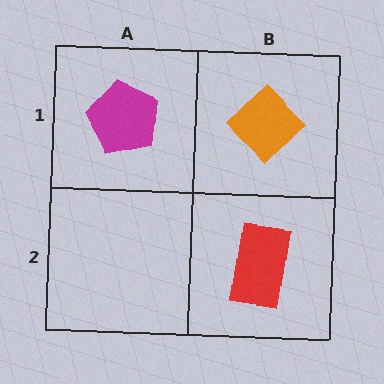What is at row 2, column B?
A red rectangle.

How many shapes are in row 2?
1 shape.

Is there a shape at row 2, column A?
No, that cell is empty.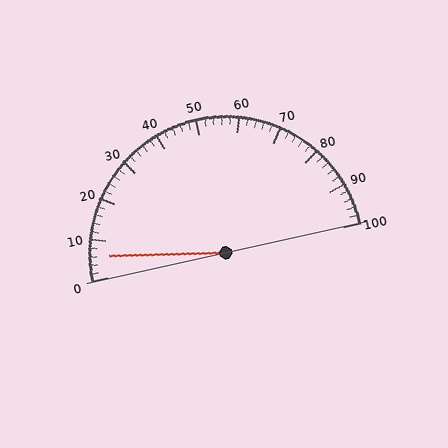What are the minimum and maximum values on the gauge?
The gauge ranges from 0 to 100.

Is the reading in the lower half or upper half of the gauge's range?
The reading is in the lower half of the range (0 to 100).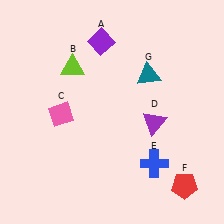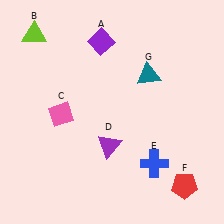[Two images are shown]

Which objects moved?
The objects that moved are: the lime triangle (B), the purple triangle (D).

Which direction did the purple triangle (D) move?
The purple triangle (D) moved left.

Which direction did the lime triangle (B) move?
The lime triangle (B) moved left.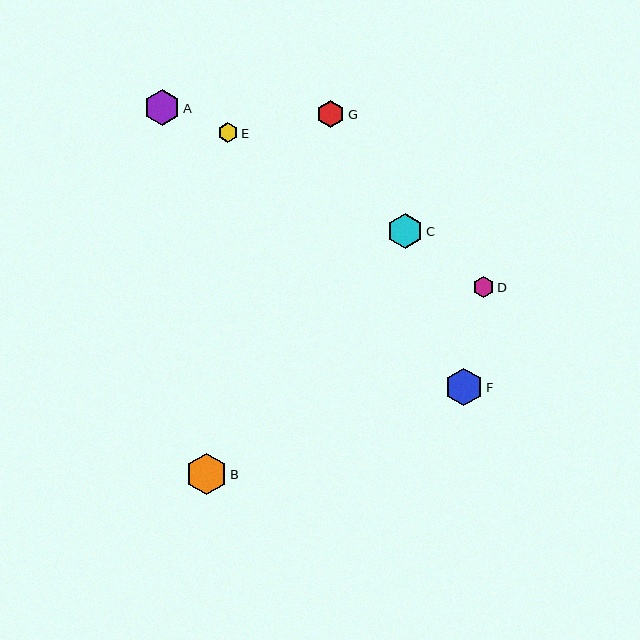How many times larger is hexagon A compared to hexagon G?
Hexagon A is approximately 1.3 times the size of hexagon G.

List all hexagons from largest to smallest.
From largest to smallest: B, F, A, C, G, D, E.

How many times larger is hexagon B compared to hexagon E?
Hexagon B is approximately 2.1 times the size of hexagon E.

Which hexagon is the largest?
Hexagon B is the largest with a size of approximately 42 pixels.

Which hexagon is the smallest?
Hexagon E is the smallest with a size of approximately 20 pixels.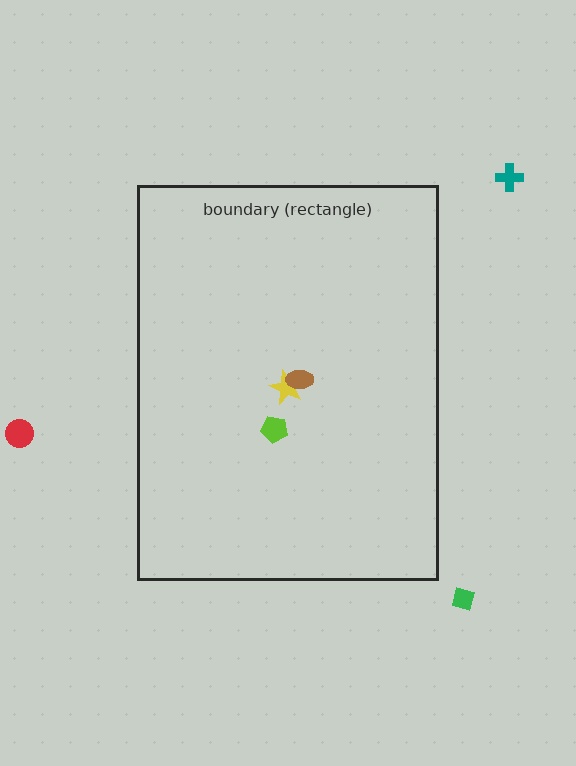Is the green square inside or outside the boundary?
Outside.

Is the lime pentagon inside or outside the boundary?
Inside.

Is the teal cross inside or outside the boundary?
Outside.